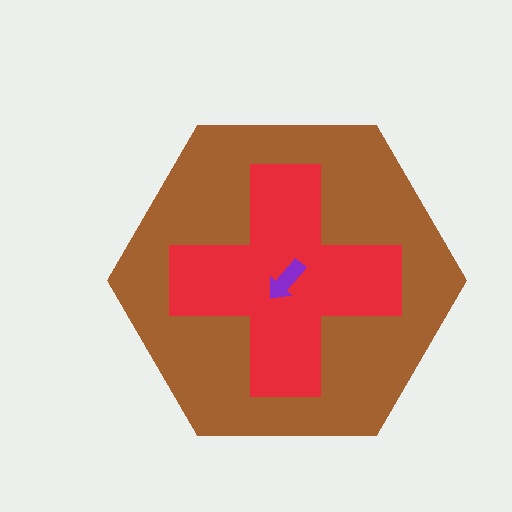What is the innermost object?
The purple arrow.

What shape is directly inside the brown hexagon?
The red cross.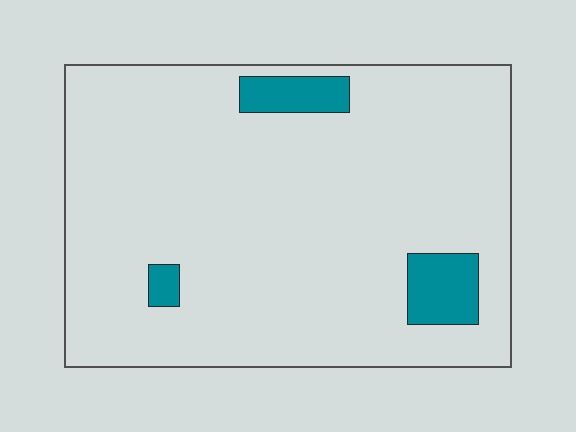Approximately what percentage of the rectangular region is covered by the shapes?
Approximately 10%.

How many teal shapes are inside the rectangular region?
3.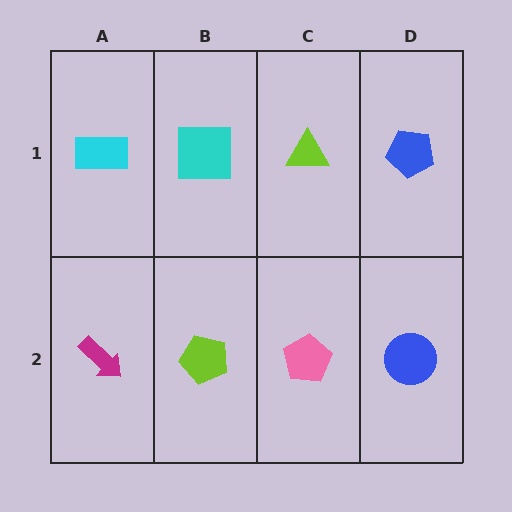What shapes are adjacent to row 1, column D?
A blue circle (row 2, column D), a lime triangle (row 1, column C).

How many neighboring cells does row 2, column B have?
3.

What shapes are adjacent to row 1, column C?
A pink pentagon (row 2, column C), a cyan square (row 1, column B), a blue pentagon (row 1, column D).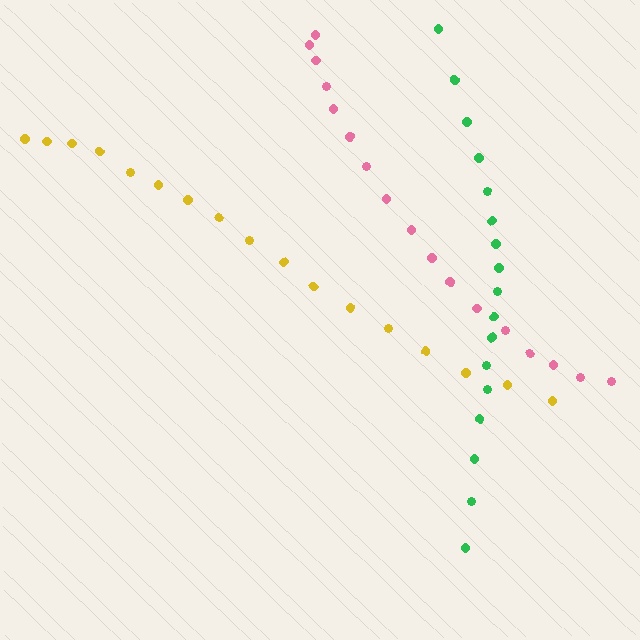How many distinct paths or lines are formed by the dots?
There are 3 distinct paths.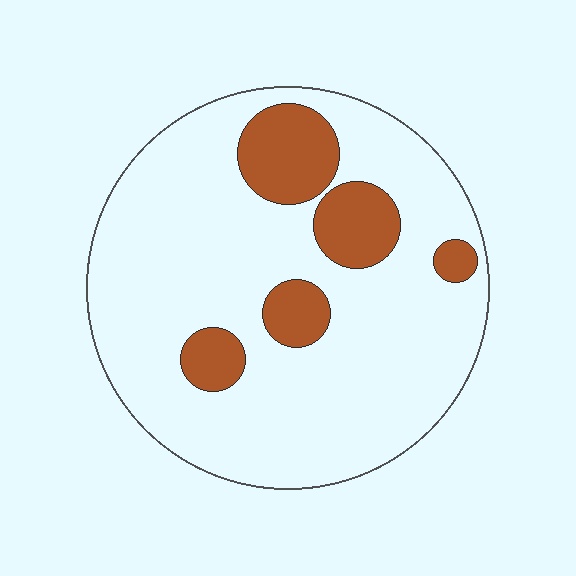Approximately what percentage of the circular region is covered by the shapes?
Approximately 20%.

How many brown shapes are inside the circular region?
5.